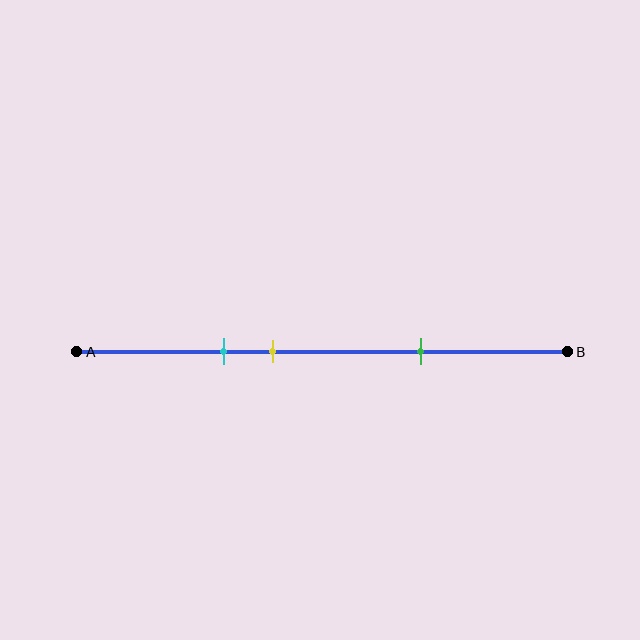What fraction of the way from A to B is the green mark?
The green mark is approximately 70% (0.7) of the way from A to B.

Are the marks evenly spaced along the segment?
No, the marks are not evenly spaced.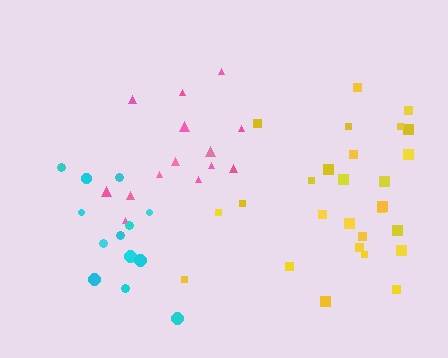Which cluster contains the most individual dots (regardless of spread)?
Yellow (27).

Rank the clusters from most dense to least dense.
cyan, pink, yellow.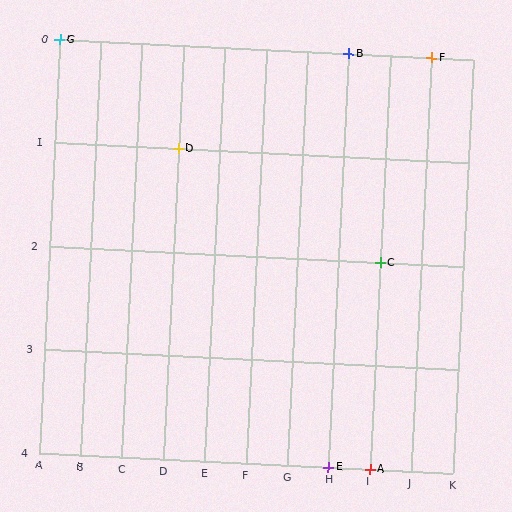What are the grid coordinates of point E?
Point E is at grid coordinates (H, 4).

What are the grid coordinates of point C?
Point C is at grid coordinates (I, 2).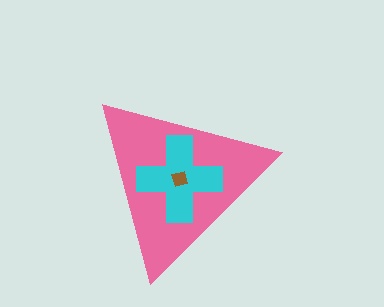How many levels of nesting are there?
3.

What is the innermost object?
The brown square.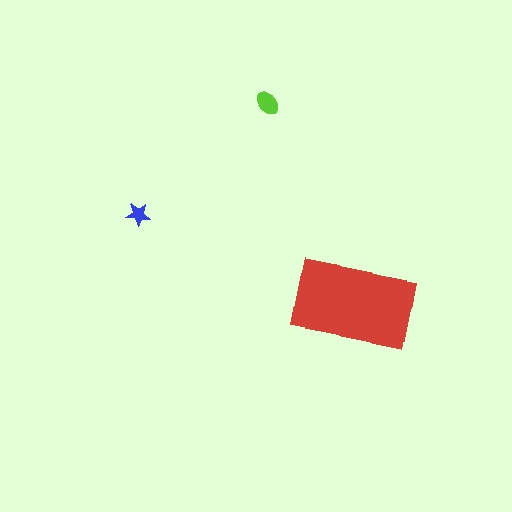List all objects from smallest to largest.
The blue star, the lime ellipse, the red rectangle.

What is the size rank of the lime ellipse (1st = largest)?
2nd.